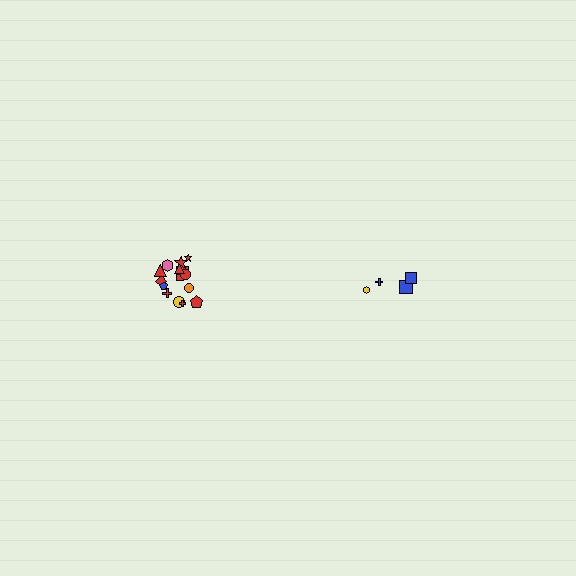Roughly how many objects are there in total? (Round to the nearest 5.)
Roughly 20 objects in total.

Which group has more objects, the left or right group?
The left group.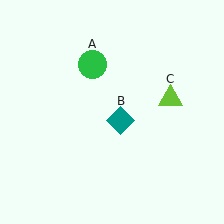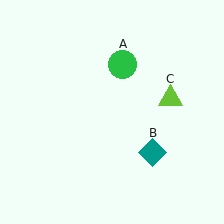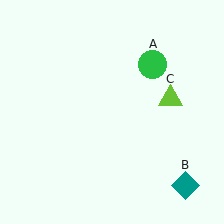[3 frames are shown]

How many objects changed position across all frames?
2 objects changed position: green circle (object A), teal diamond (object B).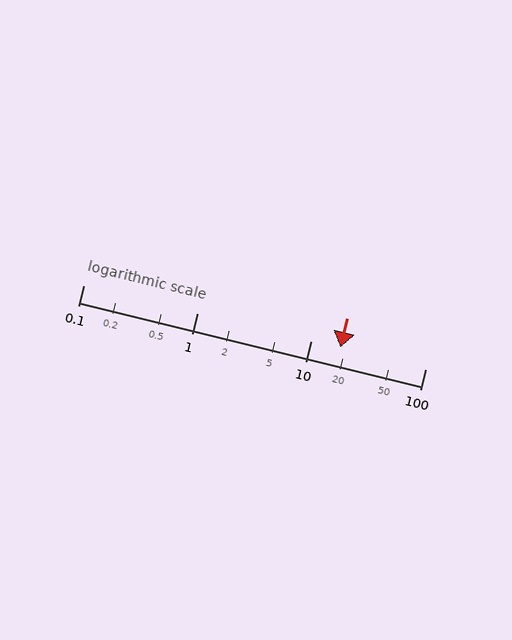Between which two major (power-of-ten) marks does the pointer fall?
The pointer is between 10 and 100.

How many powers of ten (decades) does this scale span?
The scale spans 3 decades, from 0.1 to 100.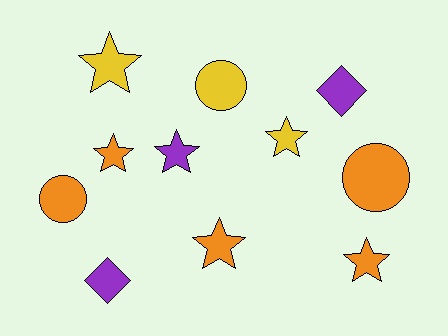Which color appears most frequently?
Orange, with 5 objects.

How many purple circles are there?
There are no purple circles.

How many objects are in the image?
There are 11 objects.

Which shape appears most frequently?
Star, with 6 objects.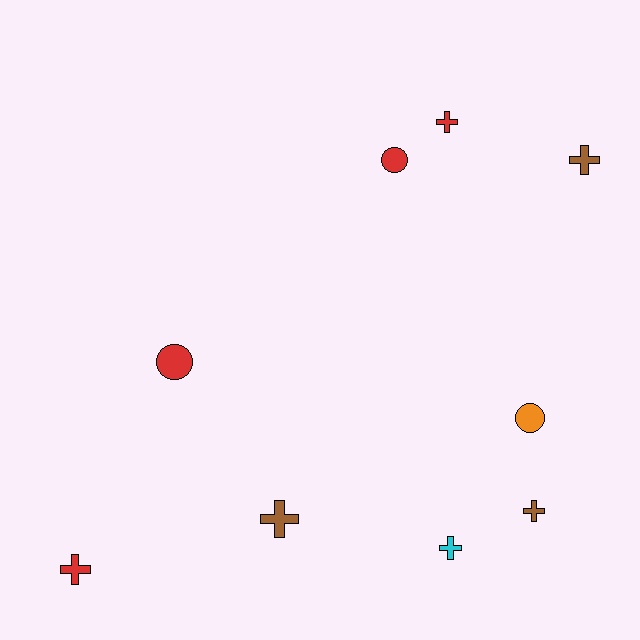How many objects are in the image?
There are 9 objects.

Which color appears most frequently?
Red, with 4 objects.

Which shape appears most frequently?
Cross, with 6 objects.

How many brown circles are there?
There are no brown circles.